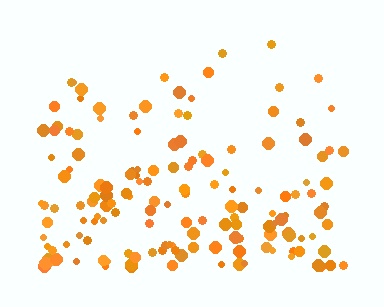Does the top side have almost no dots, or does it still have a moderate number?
Still a moderate number, just noticeably fewer than the bottom.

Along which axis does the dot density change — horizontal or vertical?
Vertical.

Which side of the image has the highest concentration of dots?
The bottom.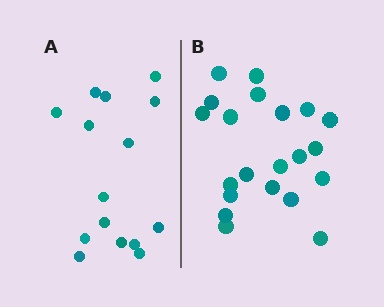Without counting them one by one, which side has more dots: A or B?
Region B (the right region) has more dots.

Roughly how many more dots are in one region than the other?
Region B has about 6 more dots than region A.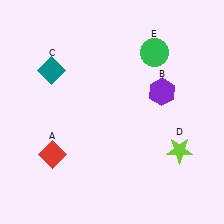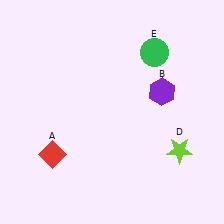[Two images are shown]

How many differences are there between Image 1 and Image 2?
There is 1 difference between the two images.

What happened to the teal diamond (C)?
The teal diamond (C) was removed in Image 2. It was in the top-left area of Image 1.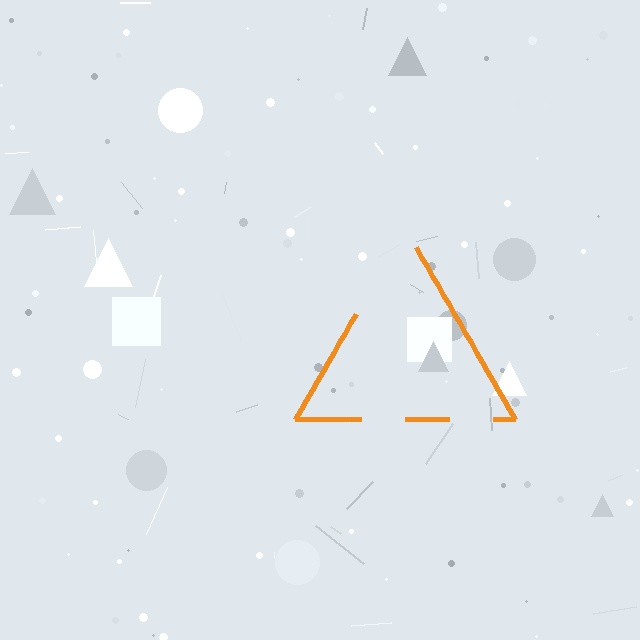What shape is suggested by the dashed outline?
The dashed outline suggests a triangle.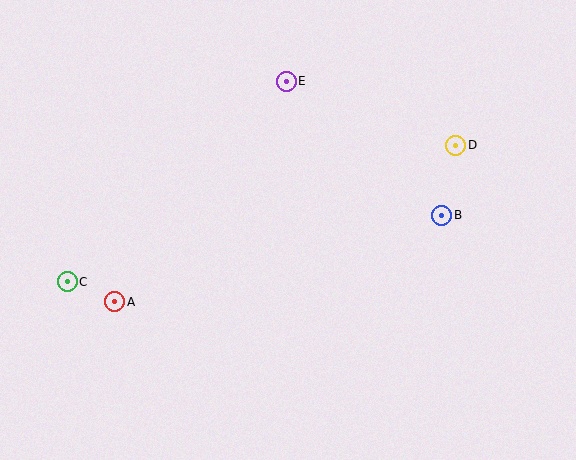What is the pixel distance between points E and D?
The distance between E and D is 181 pixels.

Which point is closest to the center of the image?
Point E at (286, 81) is closest to the center.